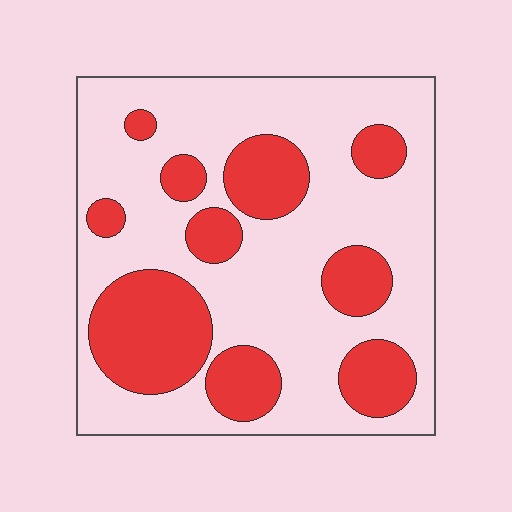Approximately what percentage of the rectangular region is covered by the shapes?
Approximately 30%.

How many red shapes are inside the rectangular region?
10.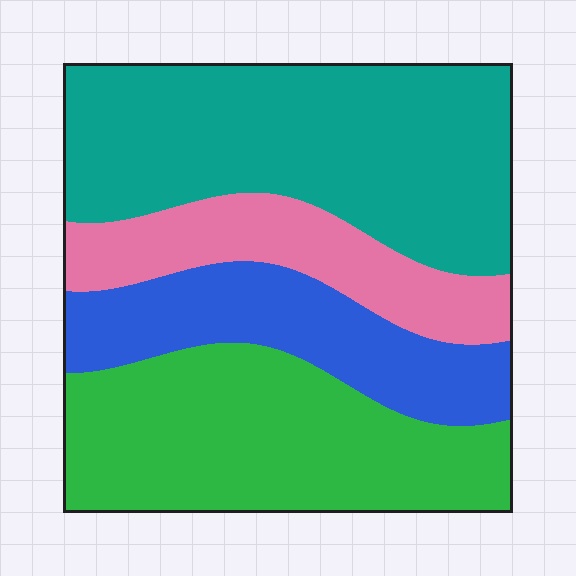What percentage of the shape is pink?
Pink takes up about one sixth (1/6) of the shape.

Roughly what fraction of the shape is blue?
Blue covers roughly 20% of the shape.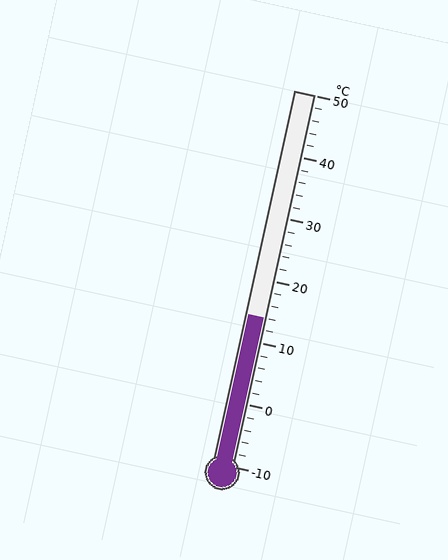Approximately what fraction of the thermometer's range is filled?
The thermometer is filled to approximately 40% of its range.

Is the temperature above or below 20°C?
The temperature is below 20°C.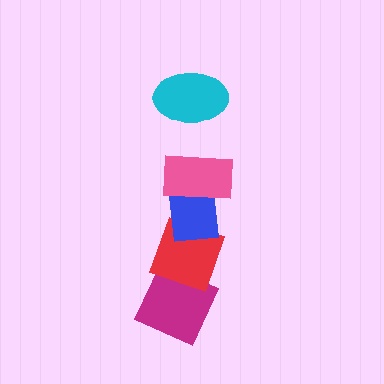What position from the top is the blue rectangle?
The blue rectangle is 3rd from the top.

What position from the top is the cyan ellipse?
The cyan ellipse is 1st from the top.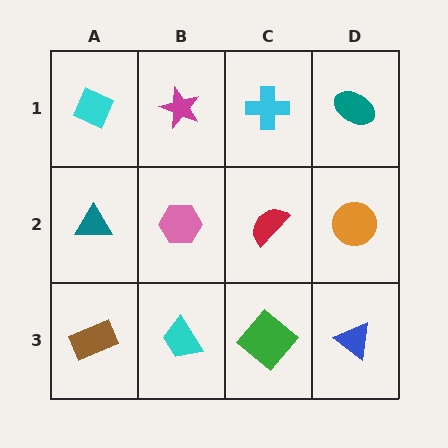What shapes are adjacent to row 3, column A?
A teal triangle (row 2, column A), a cyan trapezoid (row 3, column B).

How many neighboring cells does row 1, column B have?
3.